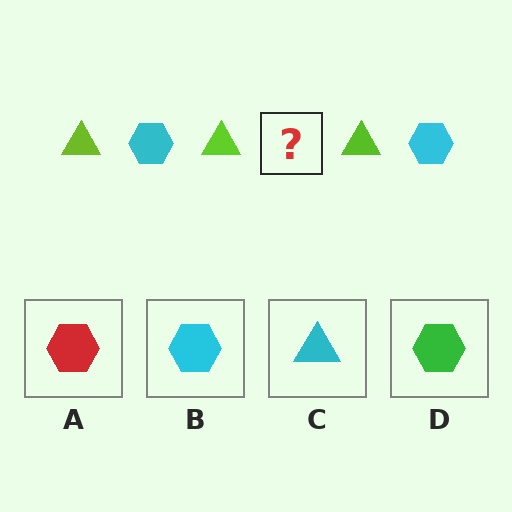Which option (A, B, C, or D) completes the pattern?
B.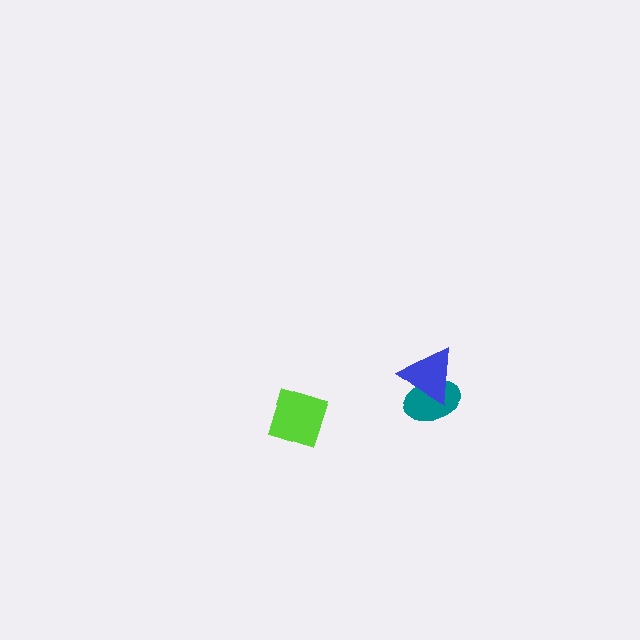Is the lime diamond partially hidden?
No, no other shape covers it.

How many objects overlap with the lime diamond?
0 objects overlap with the lime diamond.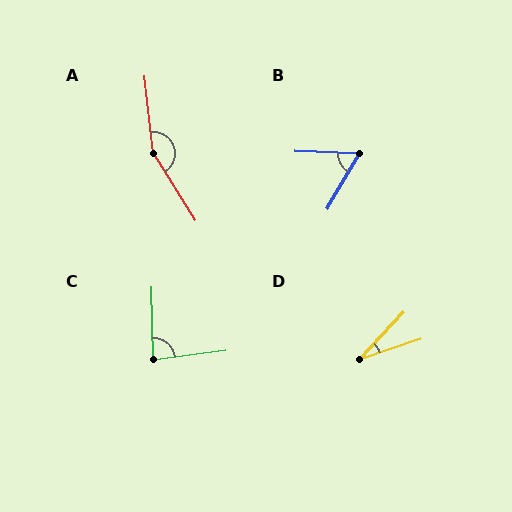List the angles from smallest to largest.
D (28°), B (62°), C (84°), A (154°).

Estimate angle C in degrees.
Approximately 84 degrees.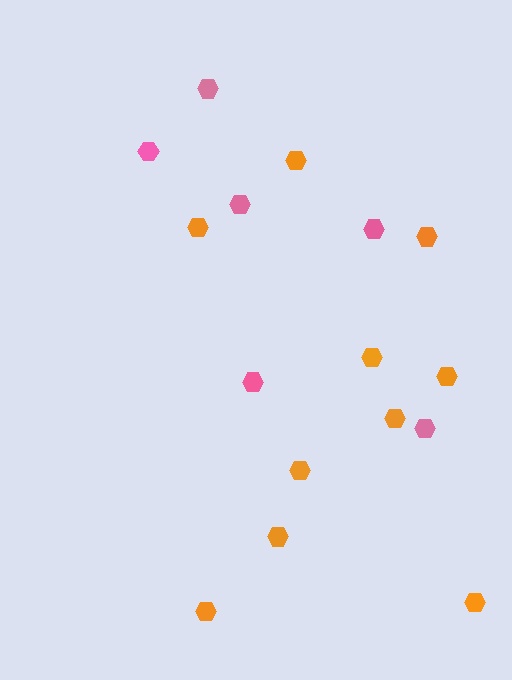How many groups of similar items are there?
There are 2 groups: one group of orange hexagons (10) and one group of pink hexagons (6).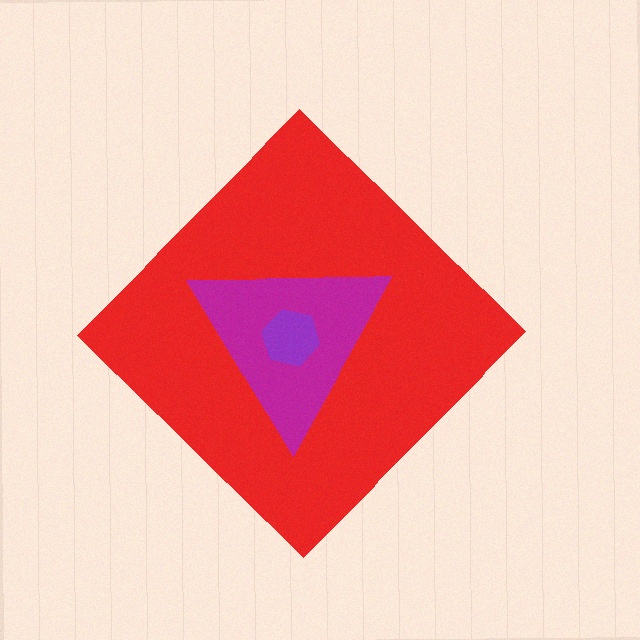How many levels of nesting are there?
3.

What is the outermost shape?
The red diamond.